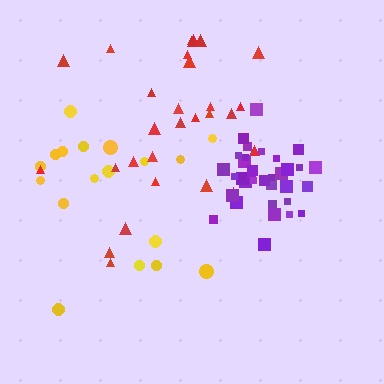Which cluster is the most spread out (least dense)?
Yellow.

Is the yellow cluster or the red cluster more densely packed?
Red.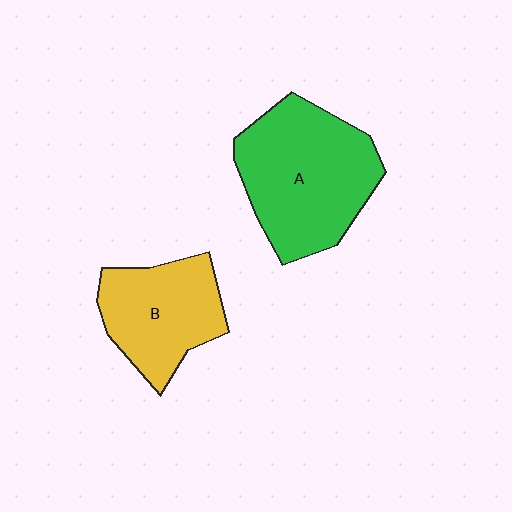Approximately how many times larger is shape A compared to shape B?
Approximately 1.5 times.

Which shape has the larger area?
Shape A (green).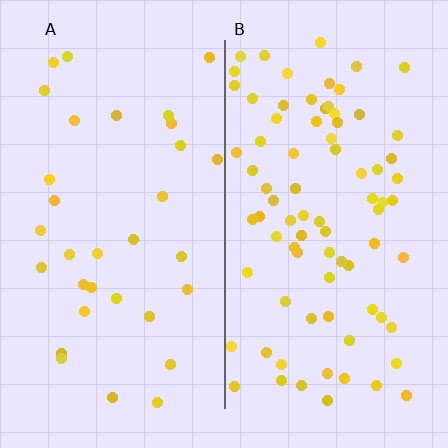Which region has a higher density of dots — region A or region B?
B (the right).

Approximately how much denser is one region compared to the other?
Approximately 2.5× — region B over region A.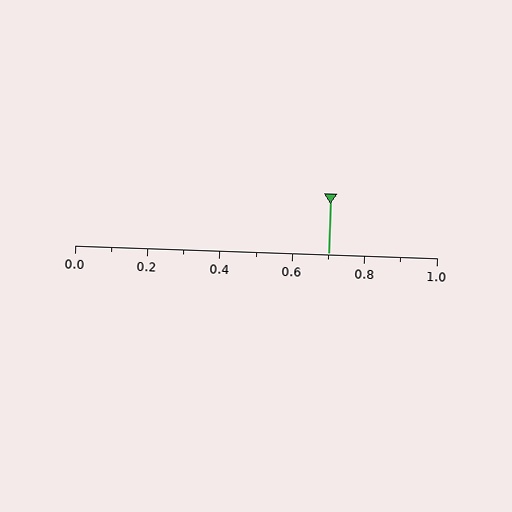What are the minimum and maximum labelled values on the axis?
The axis runs from 0.0 to 1.0.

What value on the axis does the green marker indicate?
The marker indicates approximately 0.7.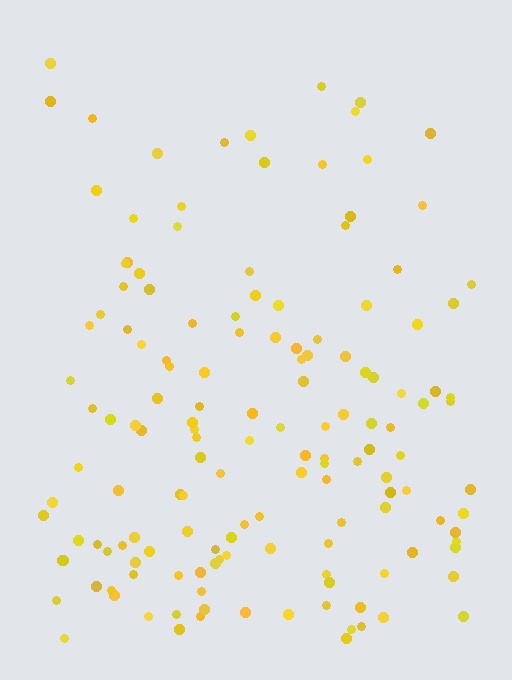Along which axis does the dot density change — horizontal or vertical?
Vertical.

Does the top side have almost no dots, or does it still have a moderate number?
Still a moderate number, just noticeably fewer than the bottom.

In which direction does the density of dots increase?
From top to bottom, with the bottom side densest.